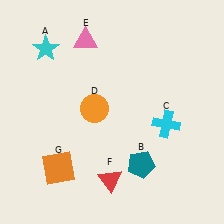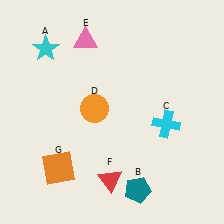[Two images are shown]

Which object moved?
The teal pentagon (B) moved down.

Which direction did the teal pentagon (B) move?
The teal pentagon (B) moved down.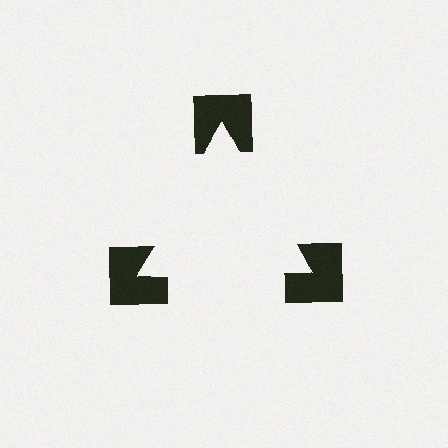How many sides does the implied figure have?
3 sides.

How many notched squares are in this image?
There are 3 — one at each vertex of the illusory triangle.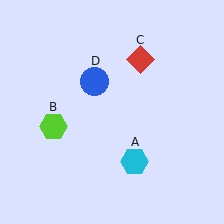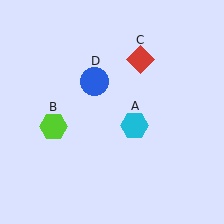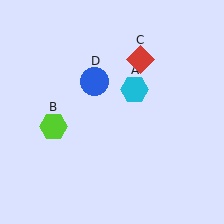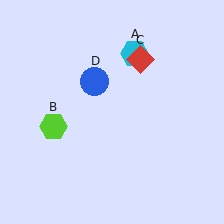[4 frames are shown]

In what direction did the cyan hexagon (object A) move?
The cyan hexagon (object A) moved up.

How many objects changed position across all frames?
1 object changed position: cyan hexagon (object A).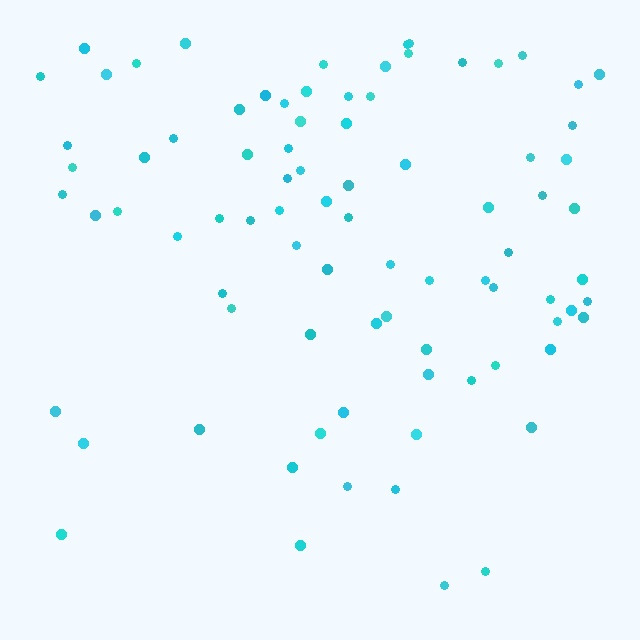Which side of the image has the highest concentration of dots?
The top.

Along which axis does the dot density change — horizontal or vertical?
Vertical.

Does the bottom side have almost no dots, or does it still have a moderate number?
Still a moderate number, just noticeably fewer than the top.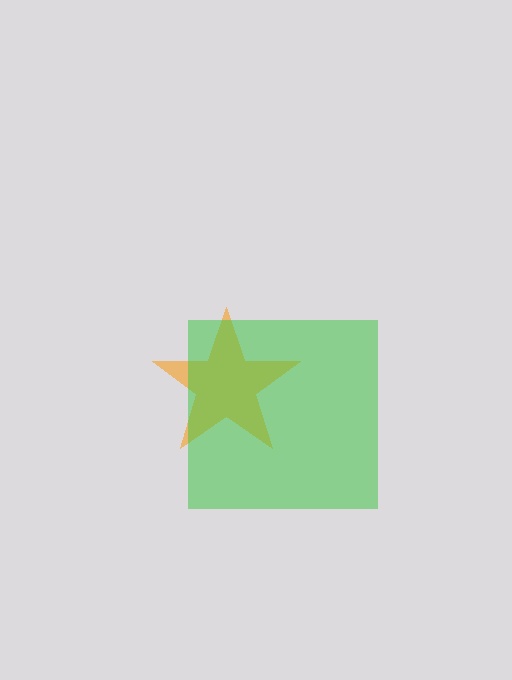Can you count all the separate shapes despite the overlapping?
Yes, there are 2 separate shapes.